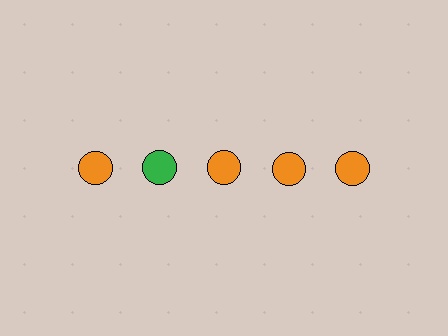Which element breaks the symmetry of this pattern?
The green circle in the top row, second from left column breaks the symmetry. All other shapes are orange circles.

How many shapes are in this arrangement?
There are 5 shapes arranged in a grid pattern.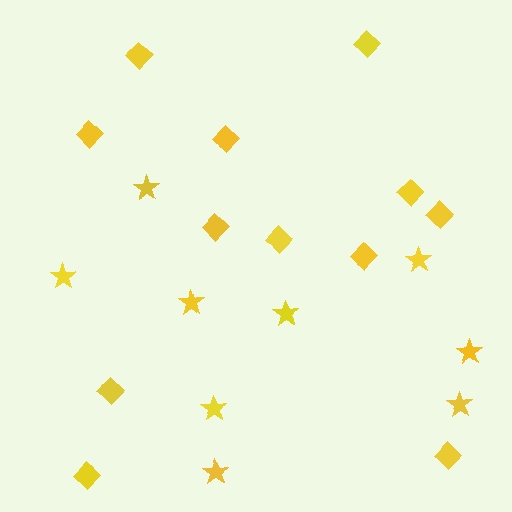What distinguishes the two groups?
There are 2 groups: one group of stars (9) and one group of diamonds (12).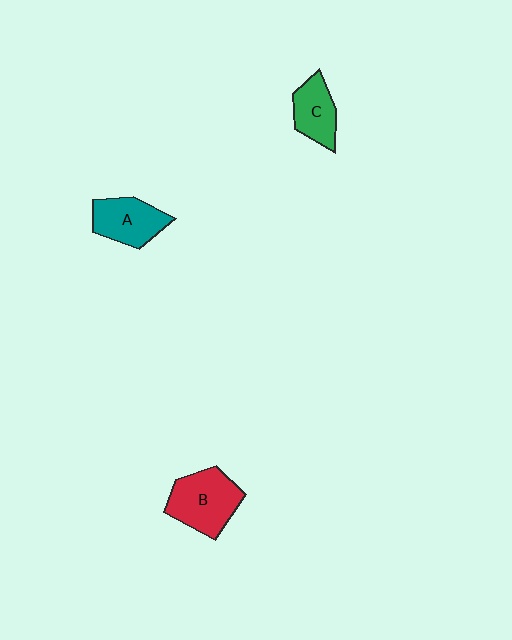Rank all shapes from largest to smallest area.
From largest to smallest: B (red), A (teal), C (green).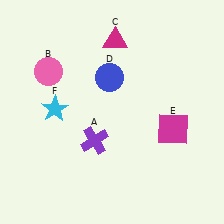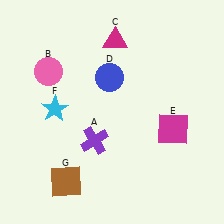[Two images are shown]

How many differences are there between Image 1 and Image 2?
There is 1 difference between the two images.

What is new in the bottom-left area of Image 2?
A brown square (G) was added in the bottom-left area of Image 2.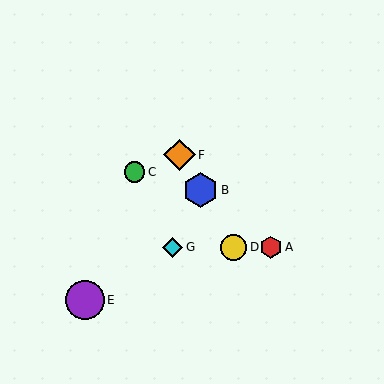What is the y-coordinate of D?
Object D is at y≈247.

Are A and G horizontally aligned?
Yes, both are at y≈247.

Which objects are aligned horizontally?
Objects A, D, G are aligned horizontally.